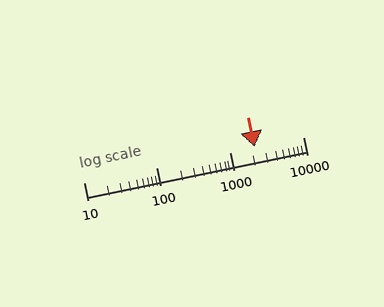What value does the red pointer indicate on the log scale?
The pointer indicates approximately 2200.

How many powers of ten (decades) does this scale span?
The scale spans 3 decades, from 10 to 10000.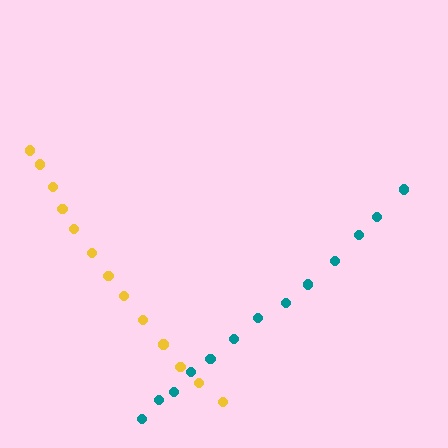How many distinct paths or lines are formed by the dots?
There are 2 distinct paths.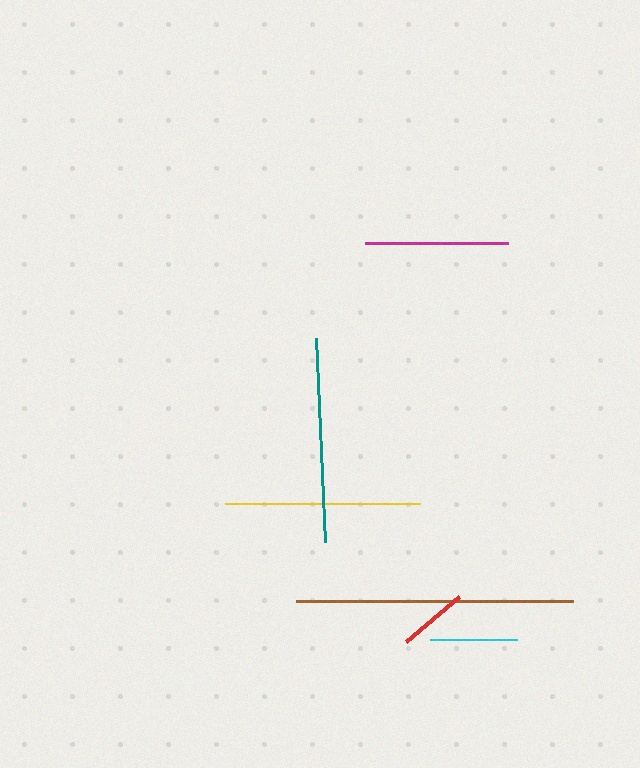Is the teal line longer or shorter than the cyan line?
The teal line is longer than the cyan line.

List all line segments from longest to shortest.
From longest to shortest: brown, teal, yellow, magenta, cyan, red.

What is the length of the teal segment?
The teal segment is approximately 205 pixels long.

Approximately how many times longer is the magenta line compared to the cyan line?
The magenta line is approximately 1.6 times the length of the cyan line.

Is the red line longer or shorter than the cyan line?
The cyan line is longer than the red line.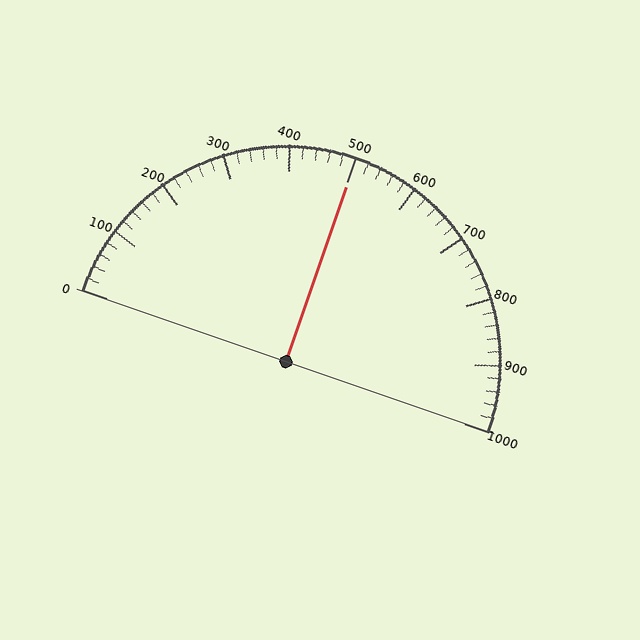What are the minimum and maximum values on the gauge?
The gauge ranges from 0 to 1000.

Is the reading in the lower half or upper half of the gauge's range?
The reading is in the upper half of the range (0 to 1000).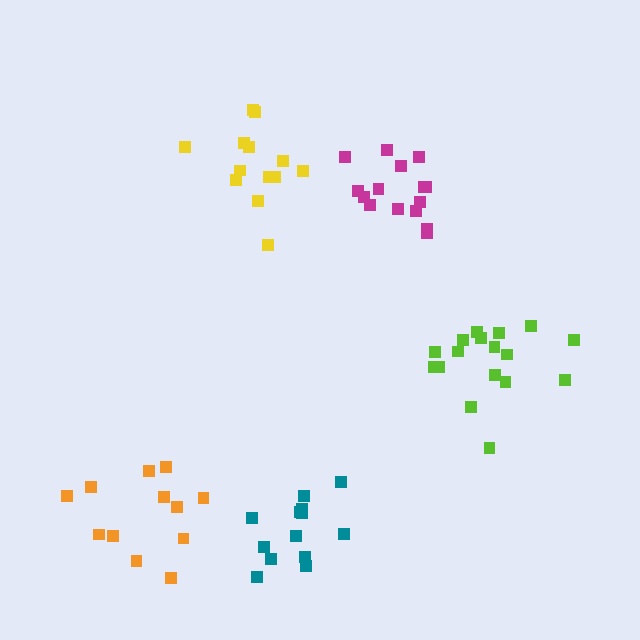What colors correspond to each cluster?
The clusters are colored: teal, orange, magenta, yellow, lime.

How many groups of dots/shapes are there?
There are 5 groups.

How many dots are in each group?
Group 1: 13 dots, Group 2: 12 dots, Group 3: 15 dots, Group 4: 13 dots, Group 5: 17 dots (70 total).